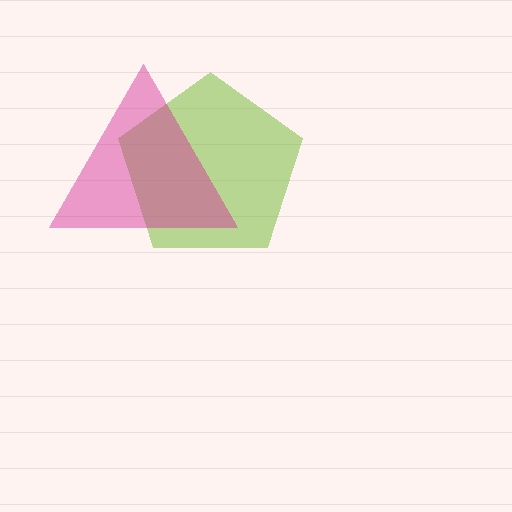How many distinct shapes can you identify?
There are 2 distinct shapes: a lime pentagon, a magenta triangle.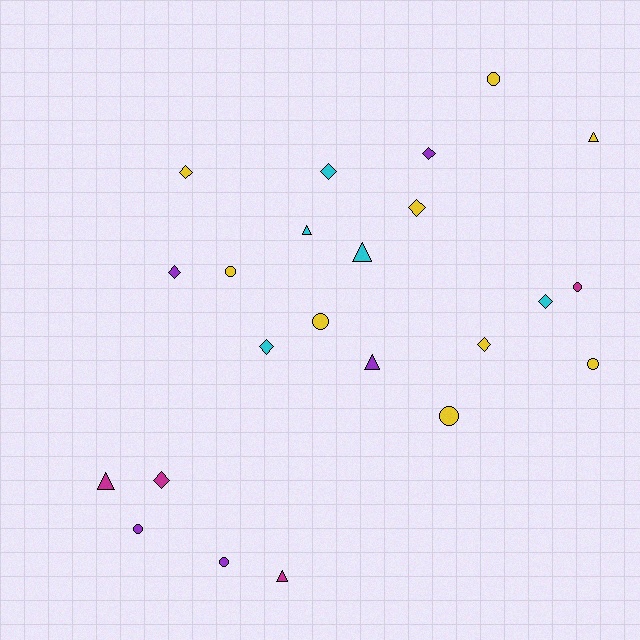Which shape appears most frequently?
Diamond, with 9 objects.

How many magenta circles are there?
There is 1 magenta circle.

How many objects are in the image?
There are 23 objects.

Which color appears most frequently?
Yellow, with 9 objects.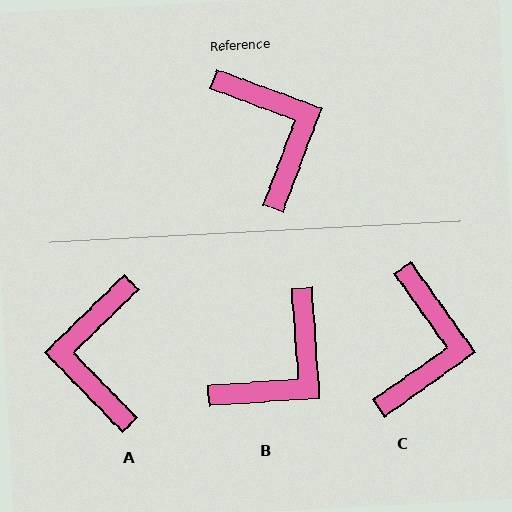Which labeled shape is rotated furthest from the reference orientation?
A, about 155 degrees away.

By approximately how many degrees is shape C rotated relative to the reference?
Approximately 34 degrees clockwise.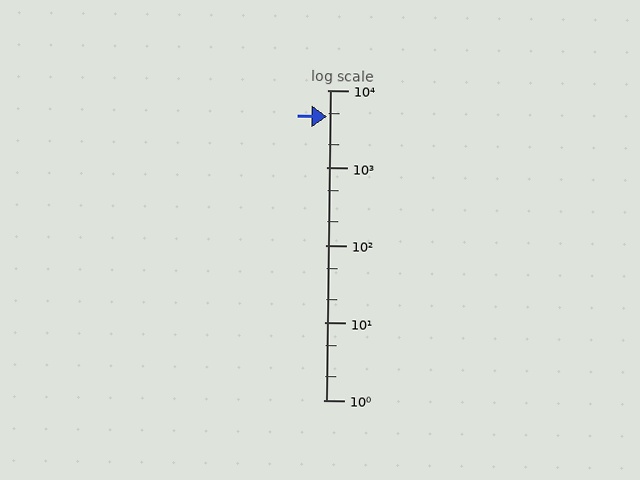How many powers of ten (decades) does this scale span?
The scale spans 4 decades, from 1 to 10000.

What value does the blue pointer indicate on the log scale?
The pointer indicates approximately 4600.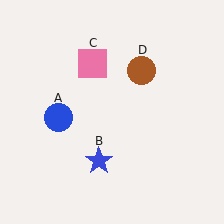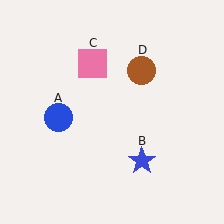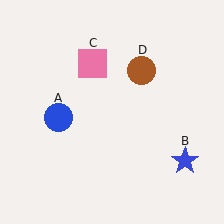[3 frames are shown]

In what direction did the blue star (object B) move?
The blue star (object B) moved right.